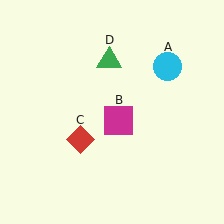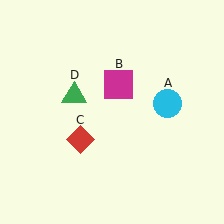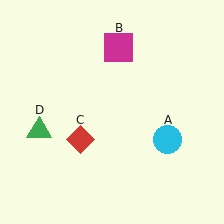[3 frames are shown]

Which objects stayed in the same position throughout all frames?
Red diamond (object C) remained stationary.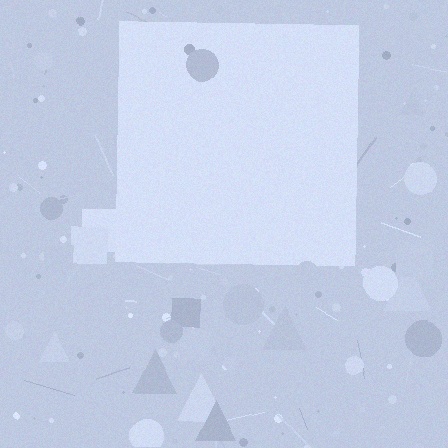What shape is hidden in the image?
A square is hidden in the image.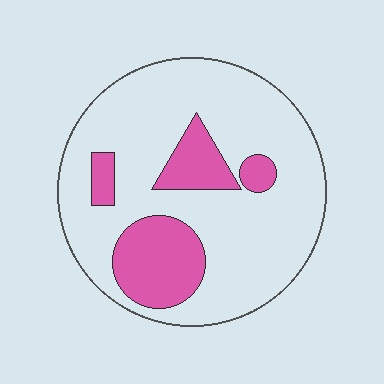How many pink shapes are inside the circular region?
4.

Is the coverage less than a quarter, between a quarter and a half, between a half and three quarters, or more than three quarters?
Less than a quarter.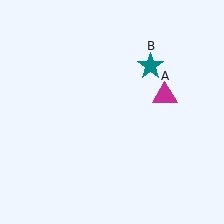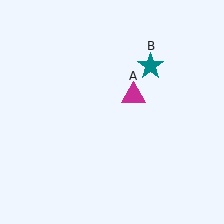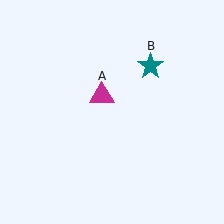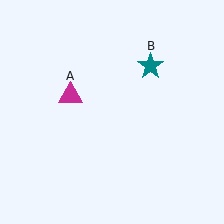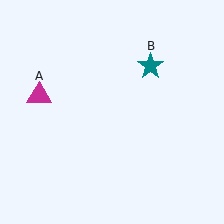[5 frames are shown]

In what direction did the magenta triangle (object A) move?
The magenta triangle (object A) moved left.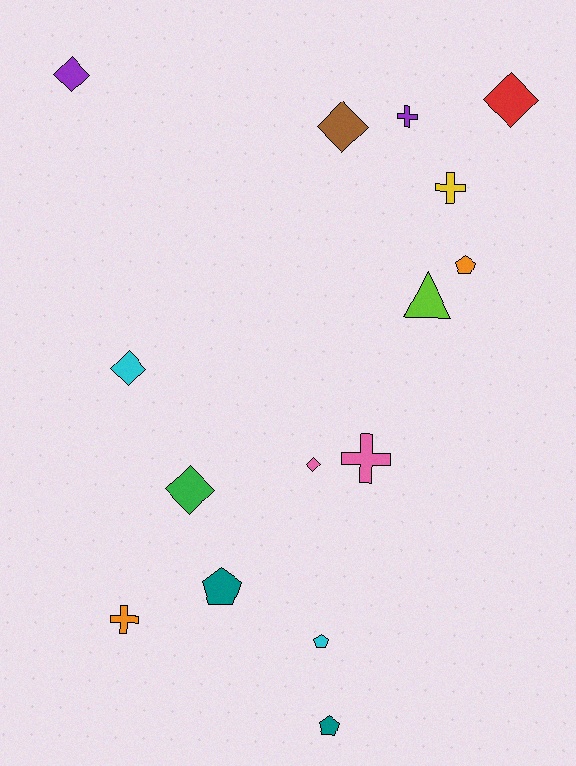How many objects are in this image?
There are 15 objects.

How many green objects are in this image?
There is 1 green object.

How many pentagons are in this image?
There are 4 pentagons.